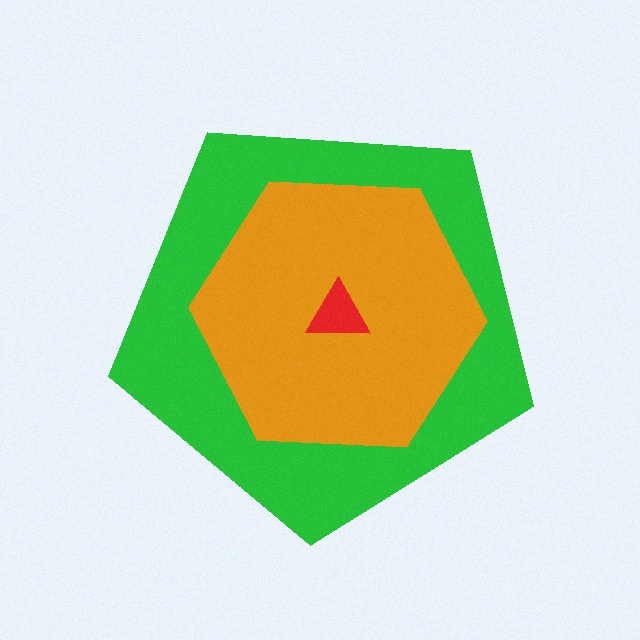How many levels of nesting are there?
3.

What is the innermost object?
The red triangle.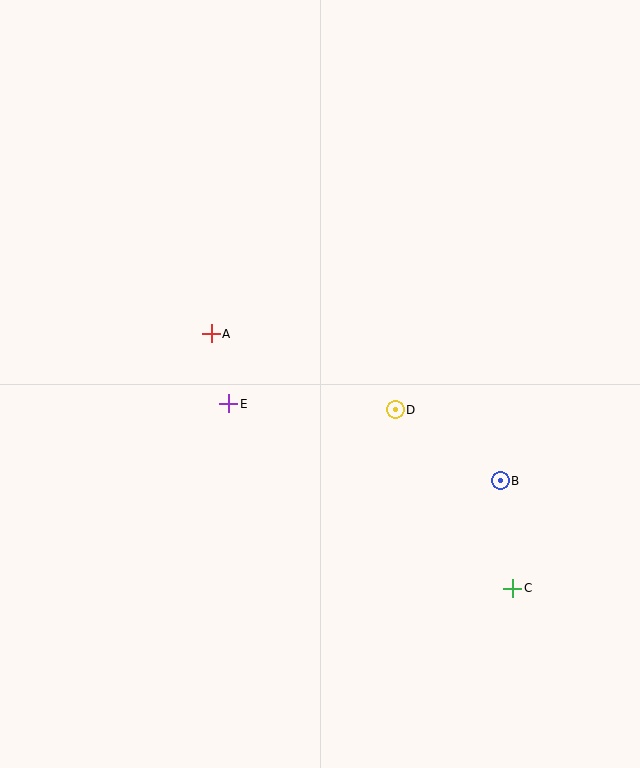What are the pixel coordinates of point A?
Point A is at (211, 334).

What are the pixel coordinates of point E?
Point E is at (229, 404).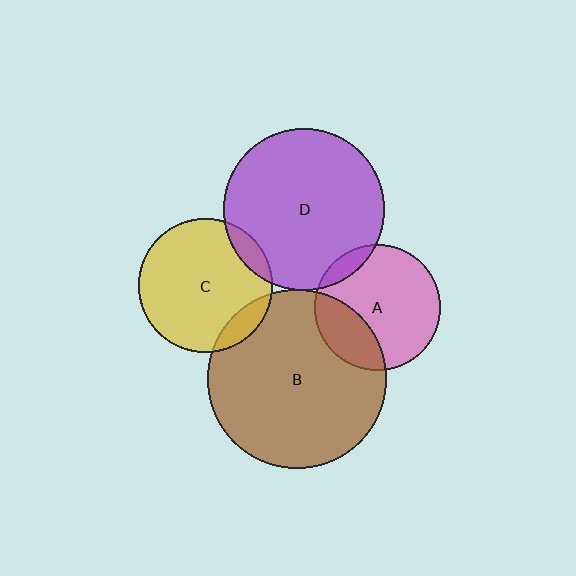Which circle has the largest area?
Circle B (brown).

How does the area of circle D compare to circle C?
Approximately 1.5 times.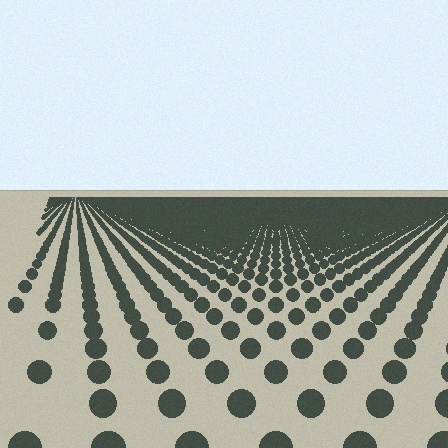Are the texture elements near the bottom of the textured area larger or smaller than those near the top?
Larger. Near the bottom, elements are closer to the viewer and appear at a bigger on-screen size.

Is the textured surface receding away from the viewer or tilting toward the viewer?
The surface is receding away from the viewer. Texture elements get smaller and denser toward the top.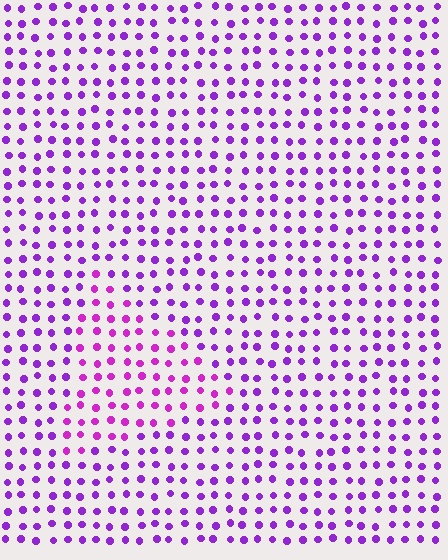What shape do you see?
I see a triangle.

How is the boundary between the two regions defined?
The boundary is defined purely by a slight shift in hue (about 25 degrees). Spacing, size, and orientation are identical on both sides.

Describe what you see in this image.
The image is filled with small purple elements in a uniform arrangement. A triangle-shaped region is visible where the elements are tinted to a slightly different hue, forming a subtle color boundary.